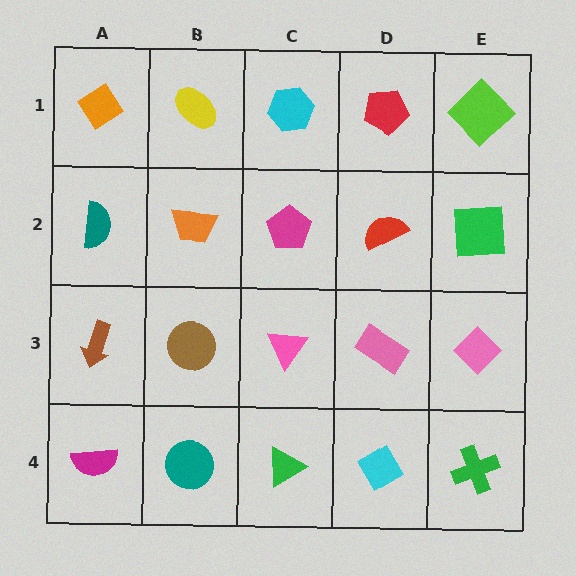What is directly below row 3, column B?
A teal circle.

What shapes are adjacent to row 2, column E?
A lime diamond (row 1, column E), a pink diamond (row 3, column E), a red semicircle (row 2, column D).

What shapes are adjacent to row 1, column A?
A teal semicircle (row 2, column A), a yellow ellipse (row 1, column B).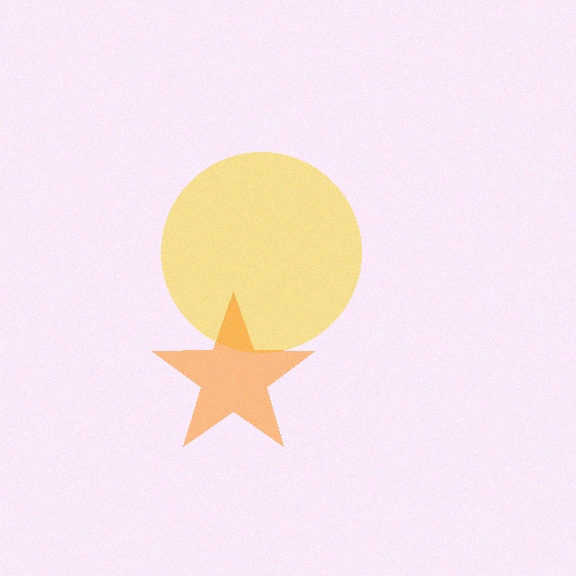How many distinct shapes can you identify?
There are 2 distinct shapes: a yellow circle, an orange star.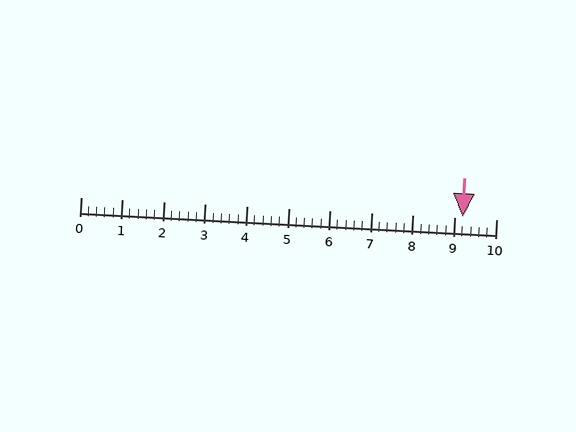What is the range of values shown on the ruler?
The ruler shows values from 0 to 10.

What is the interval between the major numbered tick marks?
The major tick marks are spaced 1 units apart.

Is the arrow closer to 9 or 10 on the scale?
The arrow is closer to 9.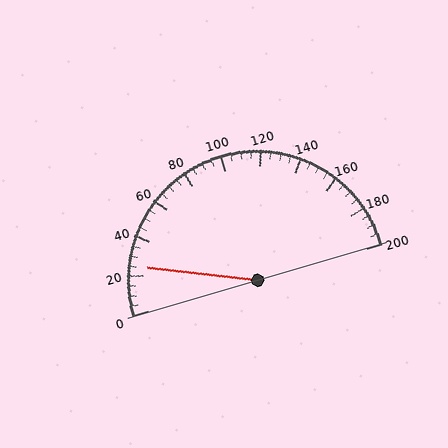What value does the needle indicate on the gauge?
The needle indicates approximately 25.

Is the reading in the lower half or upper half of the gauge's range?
The reading is in the lower half of the range (0 to 200).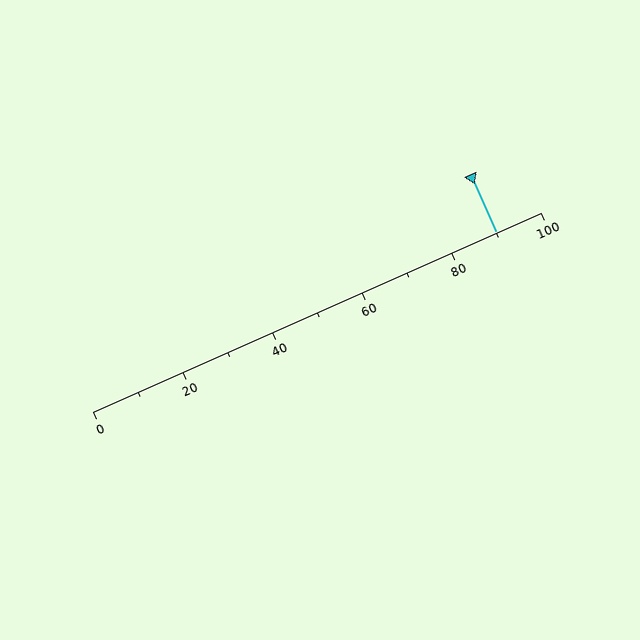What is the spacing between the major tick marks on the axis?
The major ticks are spaced 20 apart.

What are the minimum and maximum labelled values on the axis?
The axis runs from 0 to 100.